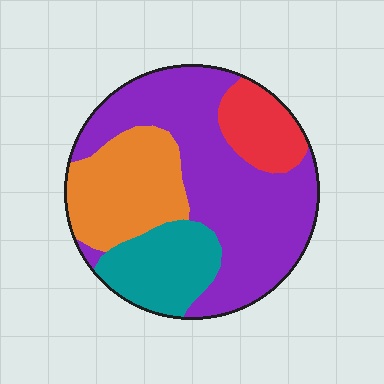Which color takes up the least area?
Red, at roughly 10%.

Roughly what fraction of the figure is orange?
Orange covers around 20% of the figure.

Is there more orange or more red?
Orange.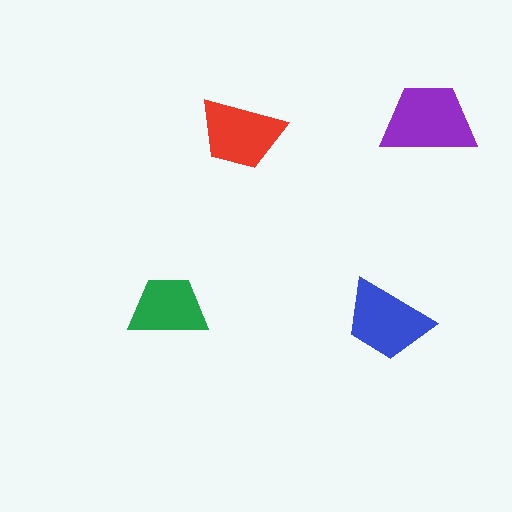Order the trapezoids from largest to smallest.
the purple one, the blue one, the red one, the green one.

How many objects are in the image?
There are 4 objects in the image.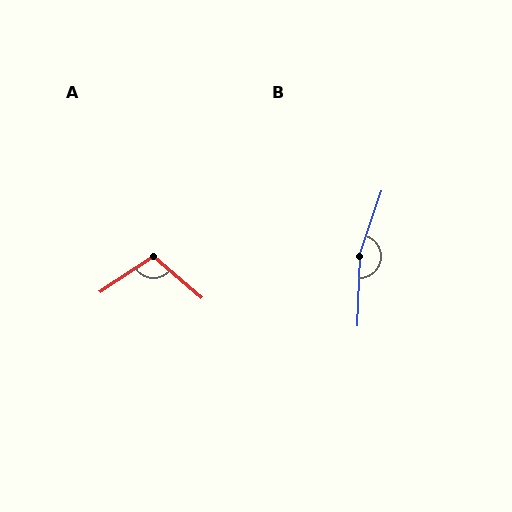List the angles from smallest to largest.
A (106°), B (163°).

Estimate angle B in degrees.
Approximately 163 degrees.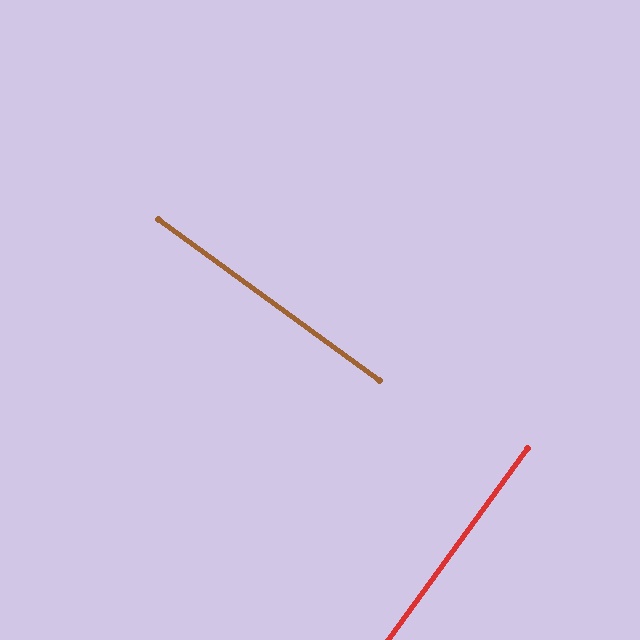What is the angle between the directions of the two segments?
Approximately 90 degrees.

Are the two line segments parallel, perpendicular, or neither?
Perpendicular — they meet at approximately 90°.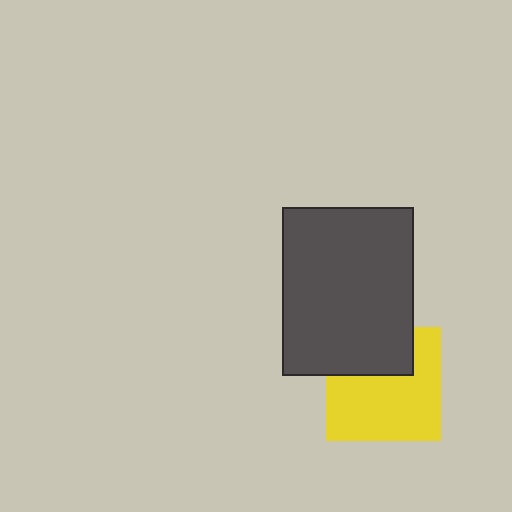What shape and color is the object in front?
The object in front is a dark gray rectangle.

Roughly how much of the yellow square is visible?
Most of it is visible (roughly 68%).